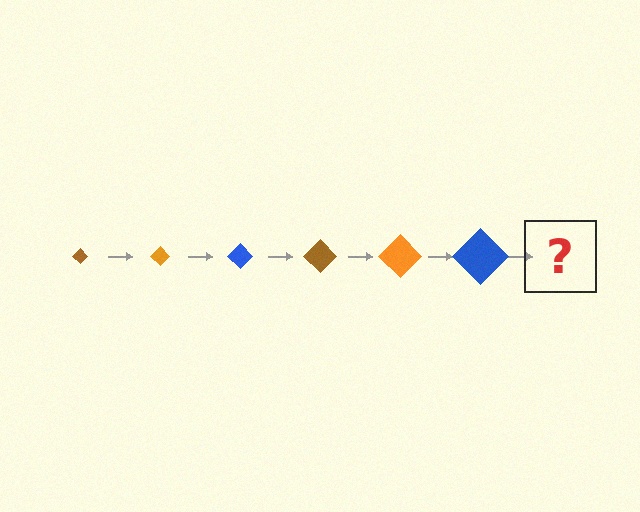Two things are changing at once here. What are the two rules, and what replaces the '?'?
The two rules are that the diamond grows larger each step and the color cycles through brown, orange, and blue. The '?' should be a brown diamond, larger than the previous one.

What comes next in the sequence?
The next element should be a brown diamond, larger than the previous one.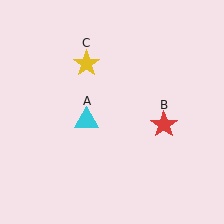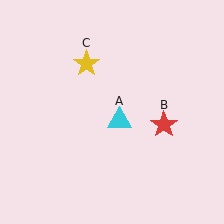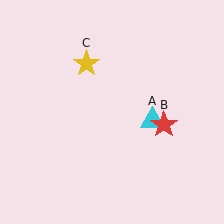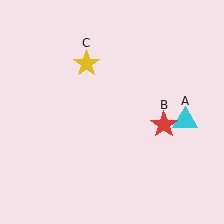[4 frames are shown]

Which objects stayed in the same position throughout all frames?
Red star (object B) and yellow star (object C) remained stationary.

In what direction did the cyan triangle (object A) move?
The cyan triangle (object A) moved right.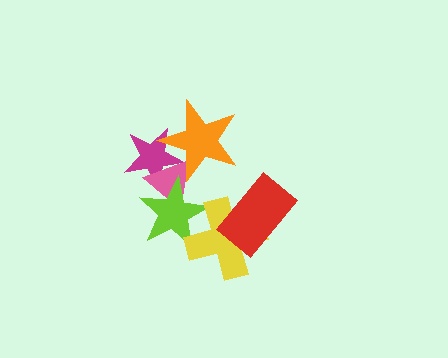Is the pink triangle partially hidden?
Yes, it is partially covered by another shape.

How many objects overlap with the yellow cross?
2 objects overlap with the yellow cross.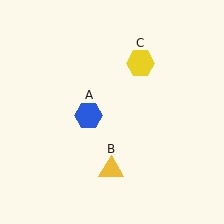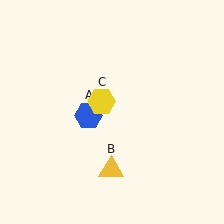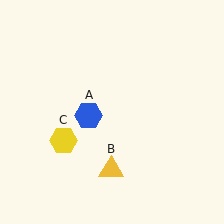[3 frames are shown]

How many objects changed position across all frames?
1 object changed position: yellow hexagon (object C).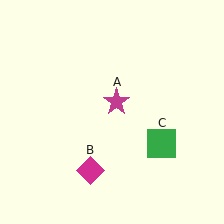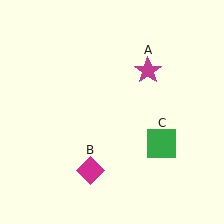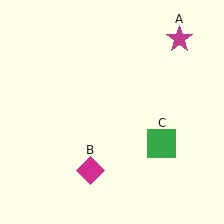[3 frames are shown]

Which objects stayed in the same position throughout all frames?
Magenta diamond (object B) and green square (object C) remained stationary.